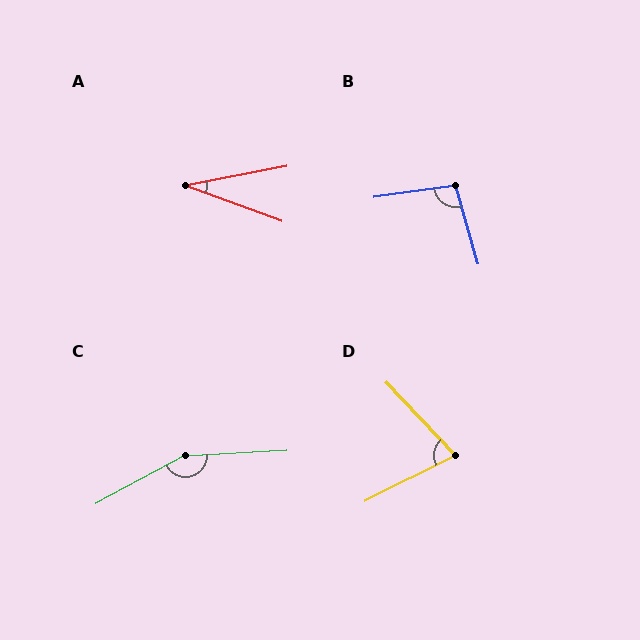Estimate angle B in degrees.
Approximately 98 degrees.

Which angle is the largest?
C, at approximately 155 degrees.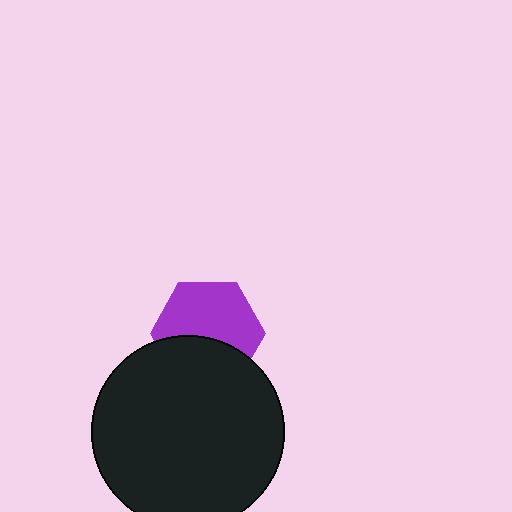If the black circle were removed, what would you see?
You would see the complete purple hexagon.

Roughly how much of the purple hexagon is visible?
About half of it is visible (roughly 61%).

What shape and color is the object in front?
The object in front is a black circle.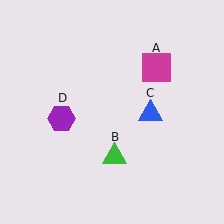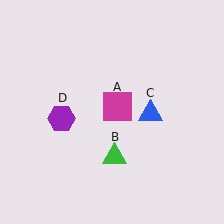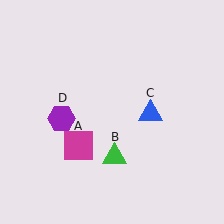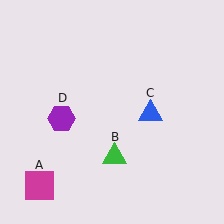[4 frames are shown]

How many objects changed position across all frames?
1 object changed position: magenta square (object A).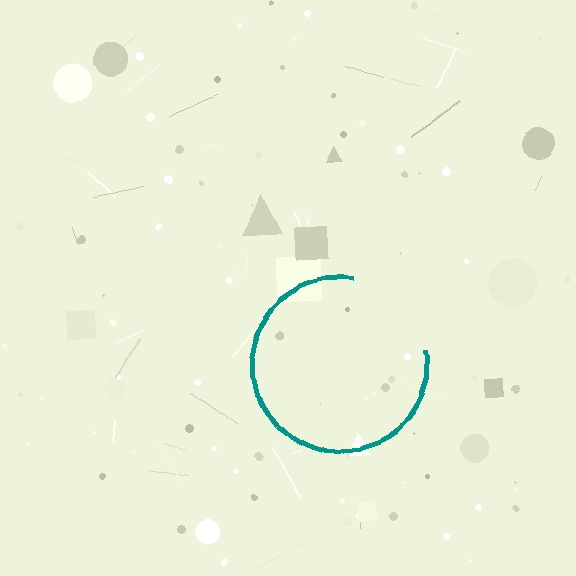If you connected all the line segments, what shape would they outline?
They would outline a circle.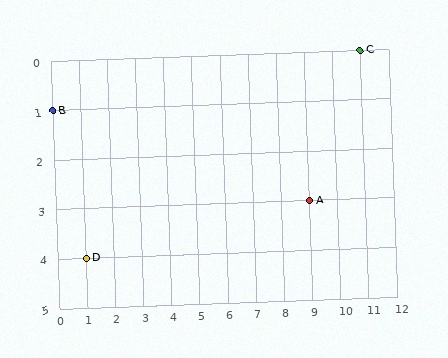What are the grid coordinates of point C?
Point C is at grid coordinates (11, 0).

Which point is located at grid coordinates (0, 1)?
Point B is at (0, 1).